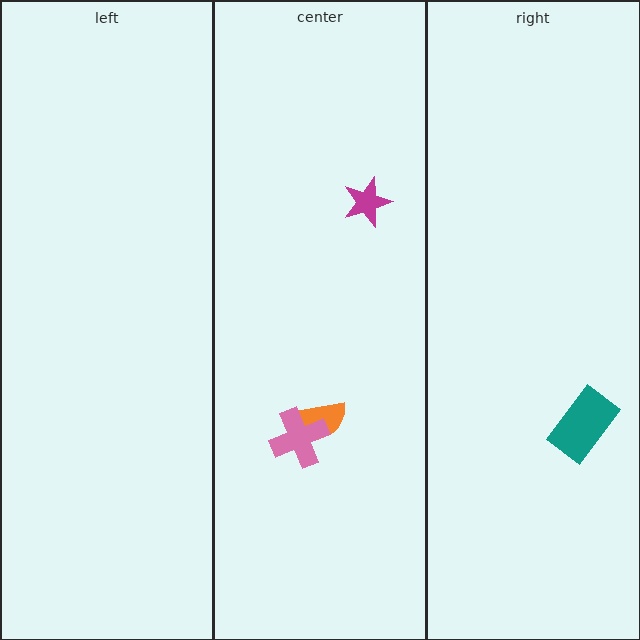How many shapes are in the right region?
1.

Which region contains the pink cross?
The center region.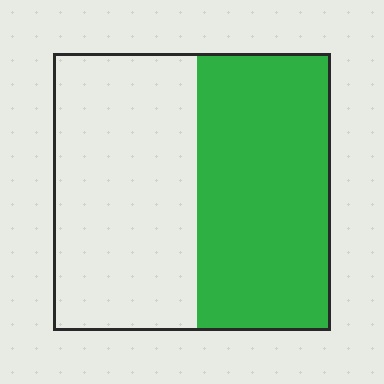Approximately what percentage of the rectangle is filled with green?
Approximately 50%.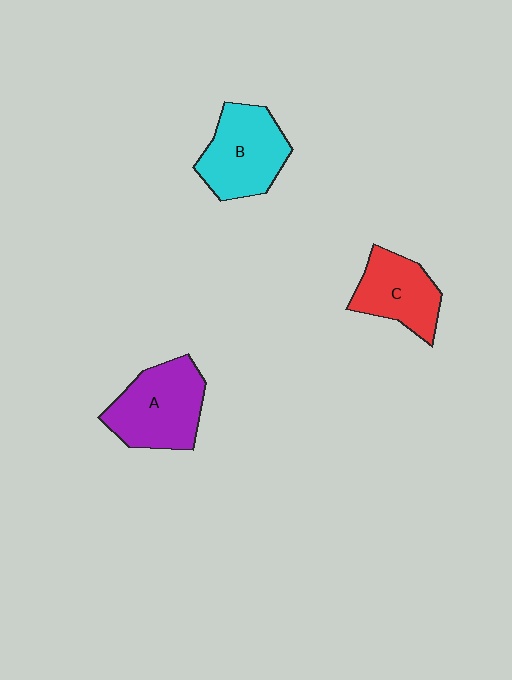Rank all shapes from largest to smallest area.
From largest to smallest: A (purple), B (cyan), C (red).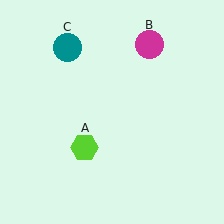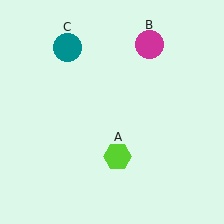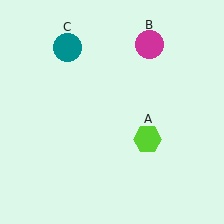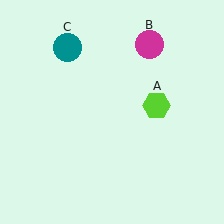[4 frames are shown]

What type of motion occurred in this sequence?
The lime hexagon (object A) rotated counterclockwise around the center of the scene.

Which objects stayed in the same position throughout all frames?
Magenta circle (object B) and teal circle (object C) remained stationary.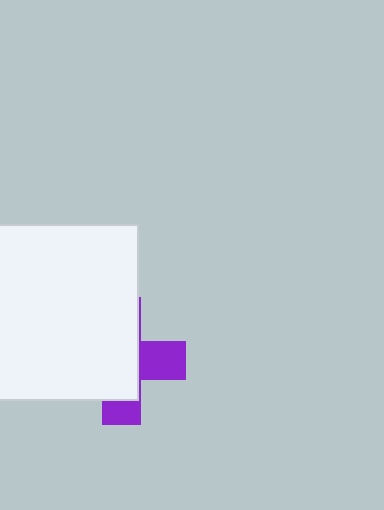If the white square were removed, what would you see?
You would see the complete purple cross.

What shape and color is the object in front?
The object in front is a white square.